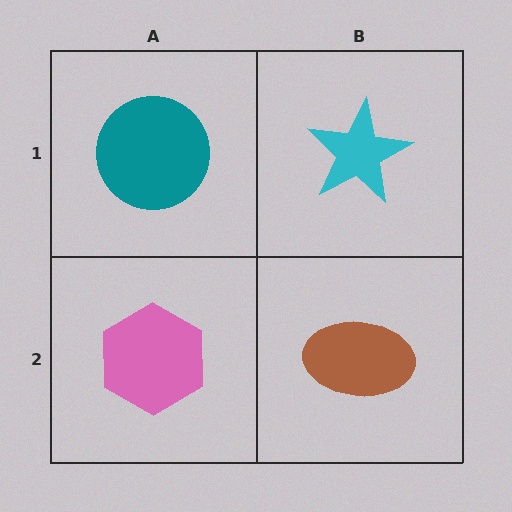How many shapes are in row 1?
2 shapes.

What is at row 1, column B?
A cyan star.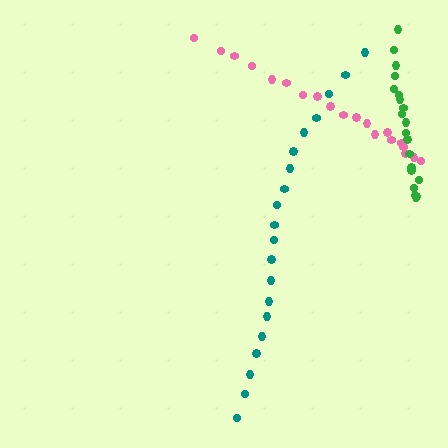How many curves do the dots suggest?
There are 3 distinct paths.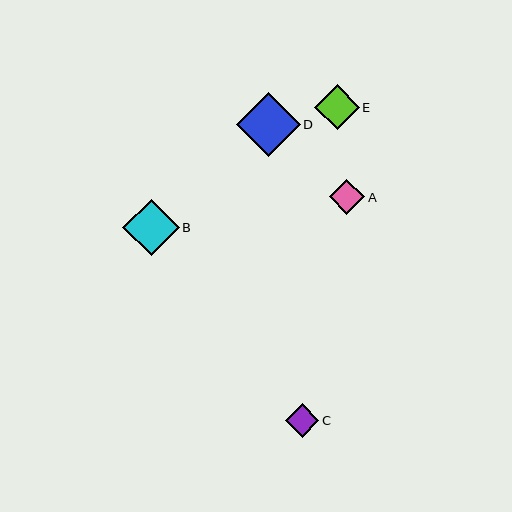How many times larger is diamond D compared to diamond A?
Diamond D is approximately 1.8 times the size of diamond A.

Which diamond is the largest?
Diamond D is the largest with a size of approximately 64 pixels.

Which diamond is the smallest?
Diamond C is the smallest with a size of approximately 34 pixels.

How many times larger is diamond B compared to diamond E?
Diamond B is approximately 1.3 times the size of diamond E.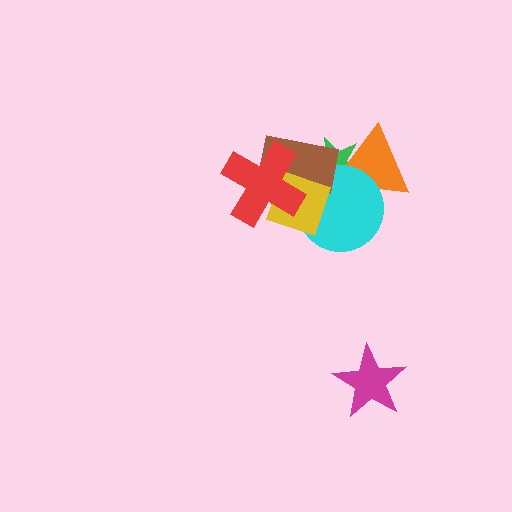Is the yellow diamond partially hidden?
Yes, it is partially covered by another shape.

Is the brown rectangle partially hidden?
Yes, it is partially covered by another shape.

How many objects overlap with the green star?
4 objects overlap with the green star.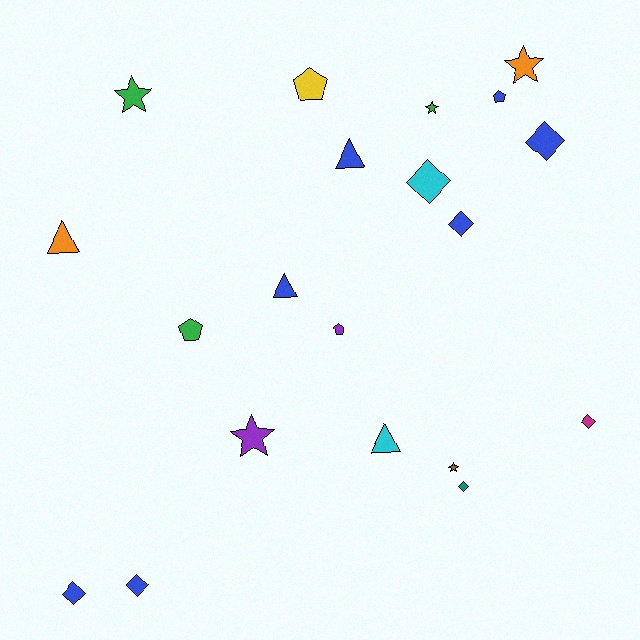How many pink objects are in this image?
There are no pink objects.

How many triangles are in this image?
There are 4 triangles.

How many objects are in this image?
There are 20 objects.